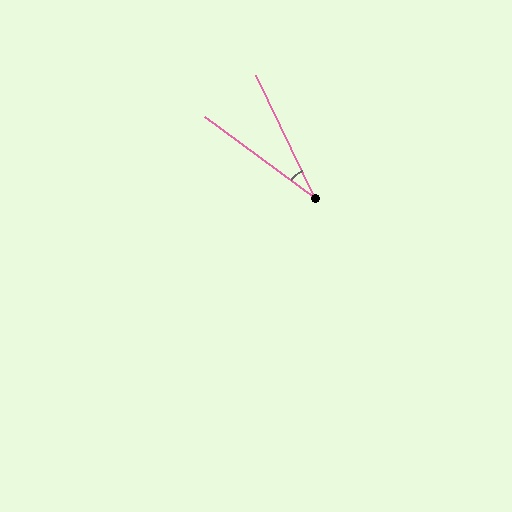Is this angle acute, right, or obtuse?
It is acute.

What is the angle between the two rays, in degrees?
Approximately 28 degrees.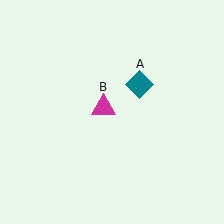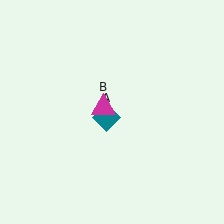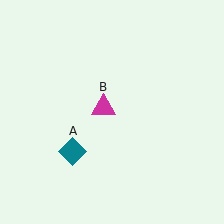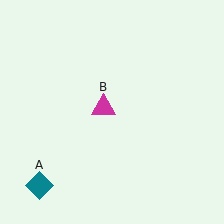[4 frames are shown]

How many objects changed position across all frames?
1 object changed position: teal diamond (object A).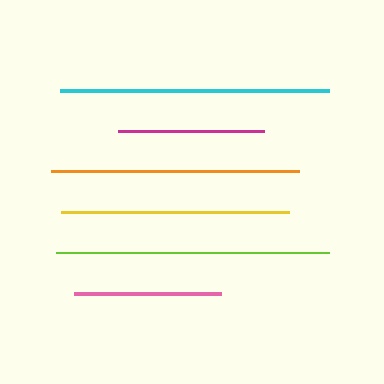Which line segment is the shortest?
The magenta line is the shortest at approximately 146 pixels.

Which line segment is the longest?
The lime line is the longest at approximately 273 pixels.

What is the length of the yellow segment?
The yellow segment is approximately 229 pixels long.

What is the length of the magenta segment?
The magenta segment is approximately 146 pixels long.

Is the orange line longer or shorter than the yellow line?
The orange line is longer than the yellow line.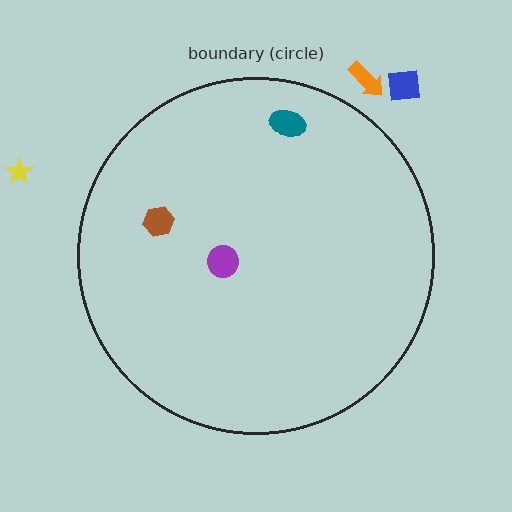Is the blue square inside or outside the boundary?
Outside.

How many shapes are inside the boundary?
3 inside, 3 outside.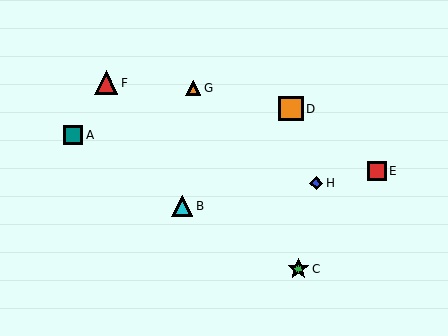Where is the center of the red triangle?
The center of the red triangle is at (106, 83).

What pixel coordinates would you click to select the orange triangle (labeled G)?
Click at (193, 88) to select the orange triangle G.